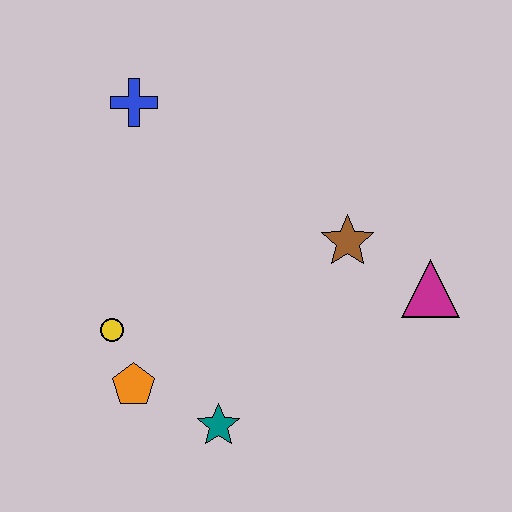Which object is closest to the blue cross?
The yellow circle is closest to the blue cross.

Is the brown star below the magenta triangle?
No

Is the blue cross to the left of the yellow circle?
No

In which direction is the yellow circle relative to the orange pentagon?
The yellow circle is above the orange pentagon.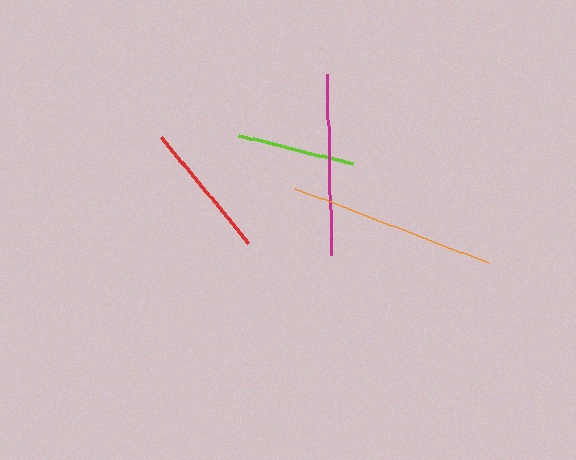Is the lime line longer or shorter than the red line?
The red line is longer than the lime line.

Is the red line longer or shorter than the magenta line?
The magenta line is longer than the red line.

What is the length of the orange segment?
The orange segment is approximately 206 pixels long.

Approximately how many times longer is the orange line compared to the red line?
The orange line is approximately 1.5 times the length of the red line.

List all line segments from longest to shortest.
From longest to shortest: orange, magenta, red, lime.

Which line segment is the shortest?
The lime line is the shortest at approximately 118 pixels.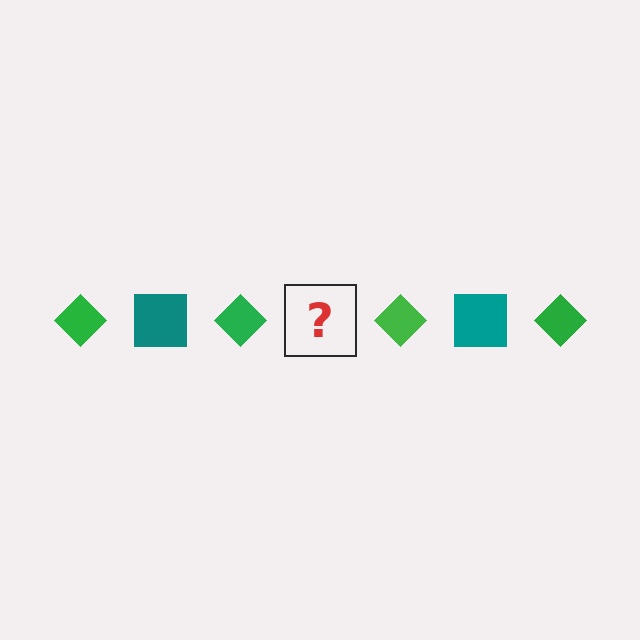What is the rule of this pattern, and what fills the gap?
The rule is that the pattern alternates between green diamond and teal square. The gap should be filled with a teal square.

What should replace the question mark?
The question mark should be replaced with a teal square.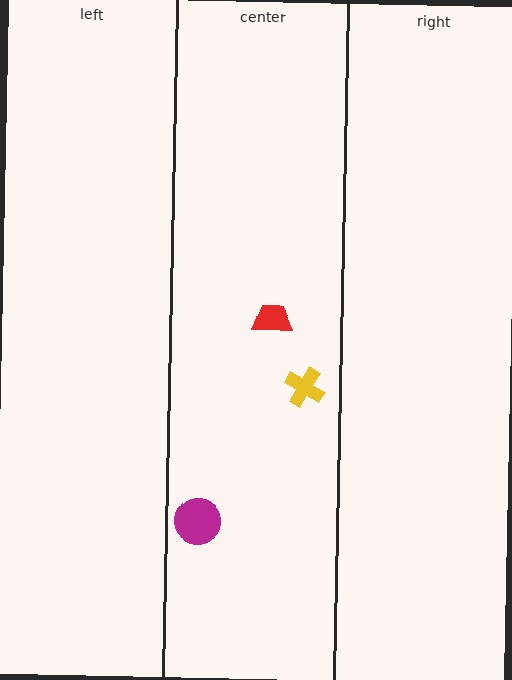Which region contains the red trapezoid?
The center region.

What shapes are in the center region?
The red trapezoid, the magenta circle, the yellow cross.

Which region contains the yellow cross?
The center region.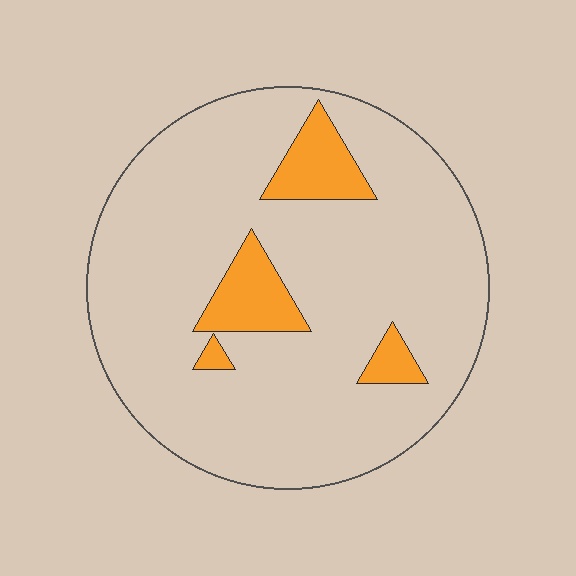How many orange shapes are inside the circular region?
4.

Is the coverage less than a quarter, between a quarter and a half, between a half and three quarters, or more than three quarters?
Less than a quarter.